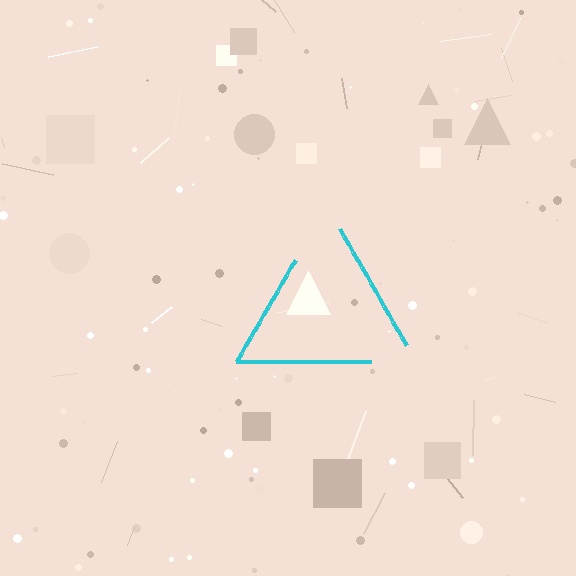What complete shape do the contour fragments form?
The contour fragments form a triangle.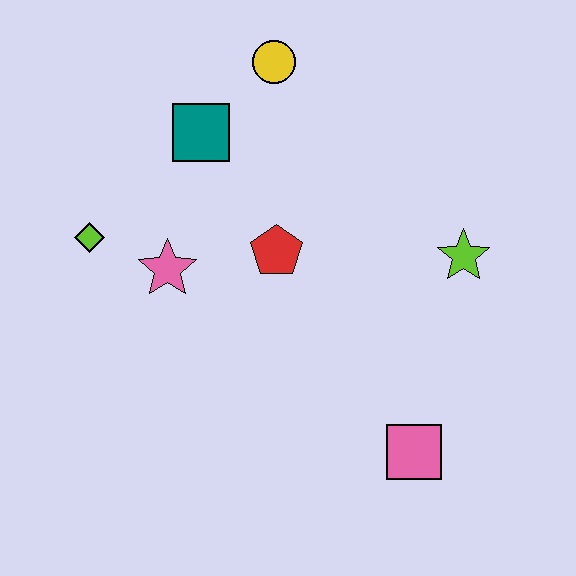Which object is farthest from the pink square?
The yellow circle is farthest from the pink square.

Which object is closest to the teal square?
The yellow circle is closest to the teal square.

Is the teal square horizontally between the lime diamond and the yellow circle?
Yes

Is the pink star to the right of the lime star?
No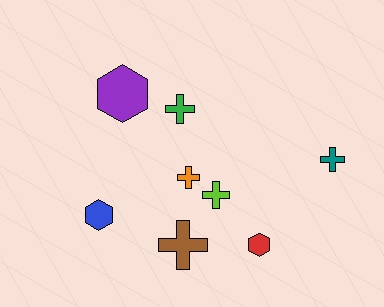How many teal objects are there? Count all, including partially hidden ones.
There is 1 teal object.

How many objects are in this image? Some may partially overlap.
There are 8 objects.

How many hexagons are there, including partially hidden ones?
There are 3 hexagons.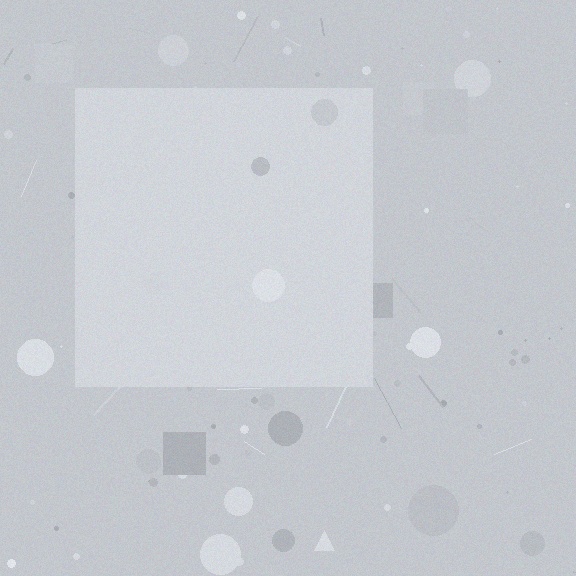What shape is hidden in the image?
A square is hidden in the image.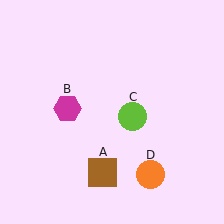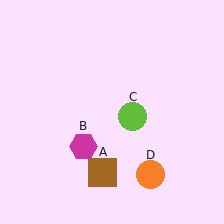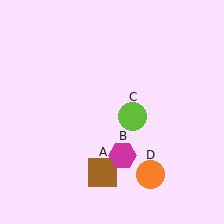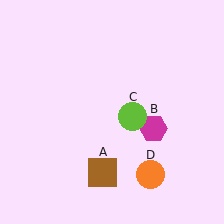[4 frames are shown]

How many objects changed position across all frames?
1 object changed position: magenta hexagon (object B).